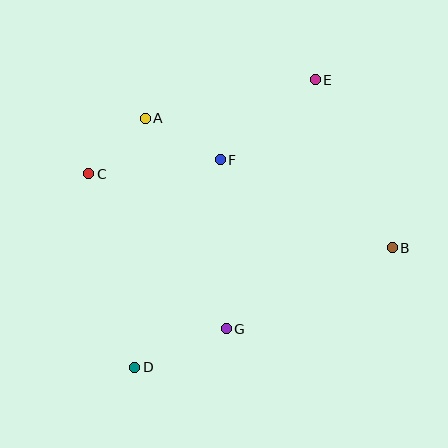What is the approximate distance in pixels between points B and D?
The distance between B and D is approximately 284 pixels.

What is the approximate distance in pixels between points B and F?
The distance between B and F is approximately 193 pixels.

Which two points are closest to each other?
Points A and C are closest to each other.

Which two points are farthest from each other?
Points D and E are farthest from each other.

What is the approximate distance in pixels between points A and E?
The distance between A and E is approximately 175 pixels.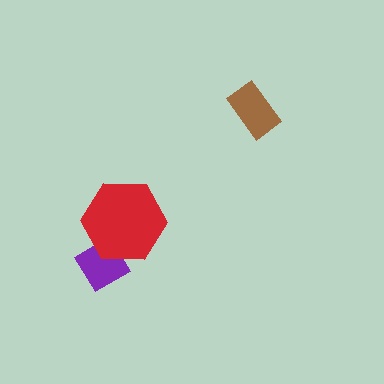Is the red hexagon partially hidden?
No, no other shape covers it.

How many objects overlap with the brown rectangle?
0 objects overlap with the brown rectangle.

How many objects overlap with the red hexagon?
1 object overlaps with the red hexagon.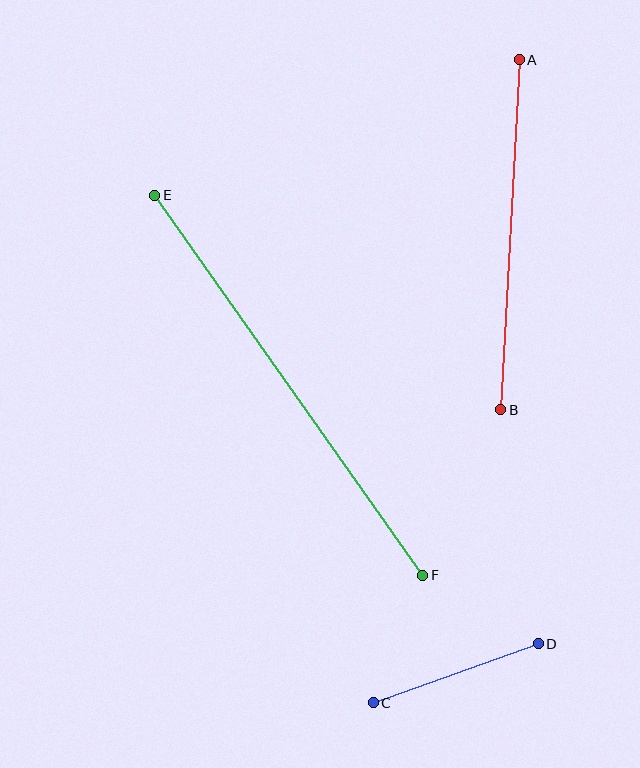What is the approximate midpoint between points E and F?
The midpoint is at approximately (289, 385) pixels.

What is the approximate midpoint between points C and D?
The midpoint is at approximately (456, 673) pixels.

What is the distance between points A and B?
The distance is approximately 350 pixels.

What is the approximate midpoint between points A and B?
The midpoint is at approximately (510, 235) pixels.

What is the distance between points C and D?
The distance is approximately 175 pixels.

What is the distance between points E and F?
The distance is approximately 465 pixels.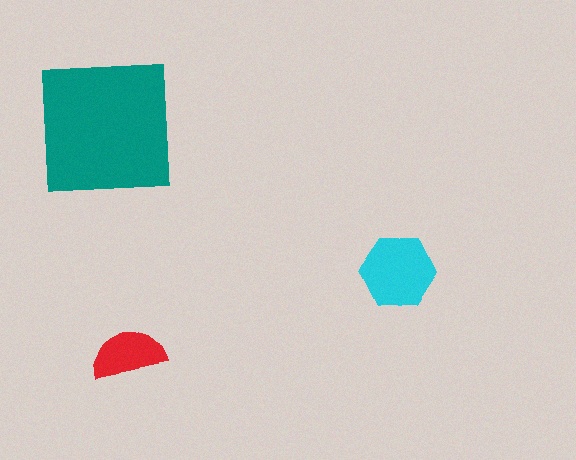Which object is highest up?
The teal square is topmost.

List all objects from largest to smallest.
The teal square, the cyan hexagon, the red semicircle.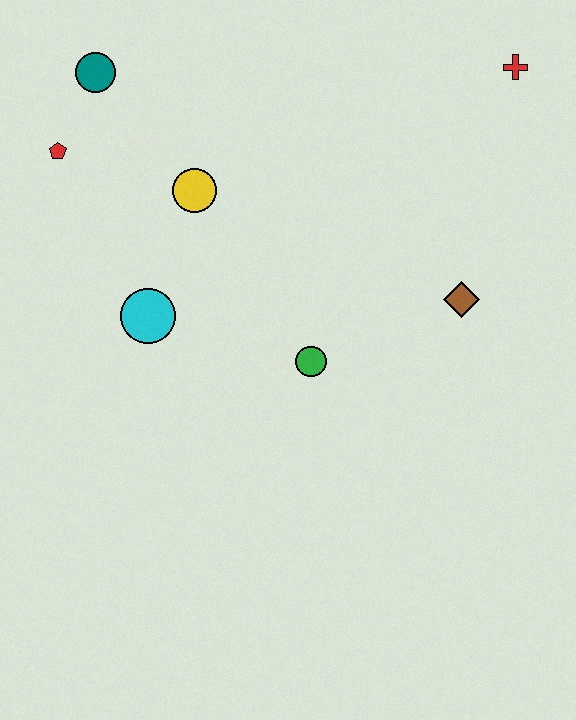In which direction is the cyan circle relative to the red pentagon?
The cyan circle is below the red pentagon.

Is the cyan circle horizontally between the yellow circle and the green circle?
No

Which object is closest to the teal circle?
The red pentagon is closest to the teal circle.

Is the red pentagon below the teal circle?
Yes